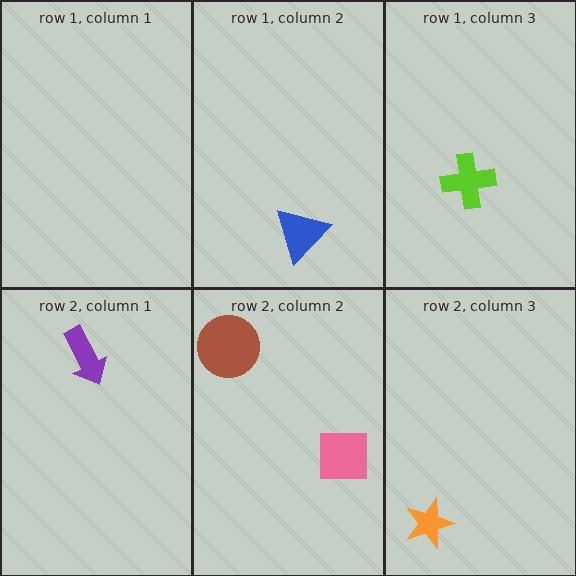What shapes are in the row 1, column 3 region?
The lime cross.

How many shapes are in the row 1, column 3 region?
1.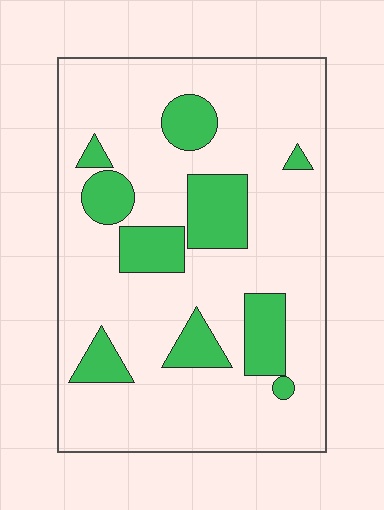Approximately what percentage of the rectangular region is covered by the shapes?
Approximately 20%.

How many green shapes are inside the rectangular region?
10.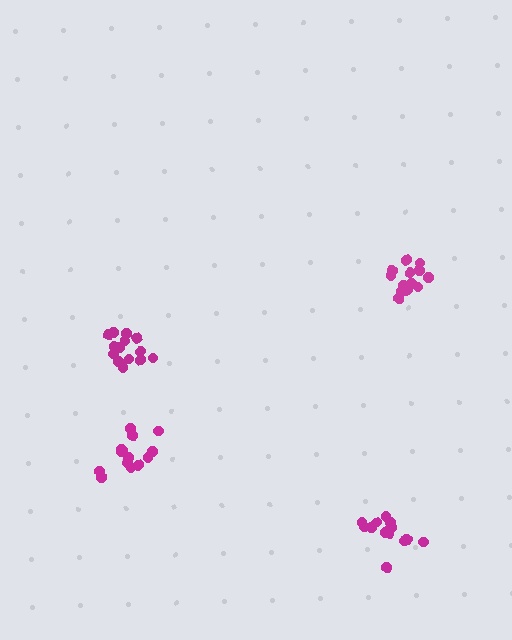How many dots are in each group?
Group 1: 14 dots, Group 2: 15 dots, Group 3: 14 dots, Group 4: 14 dots (57 total).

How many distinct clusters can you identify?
There are 4 distinct clusters.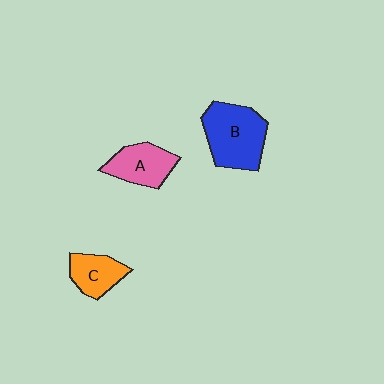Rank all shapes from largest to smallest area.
From largest to smallest: B (blue), A (pink), C (orange).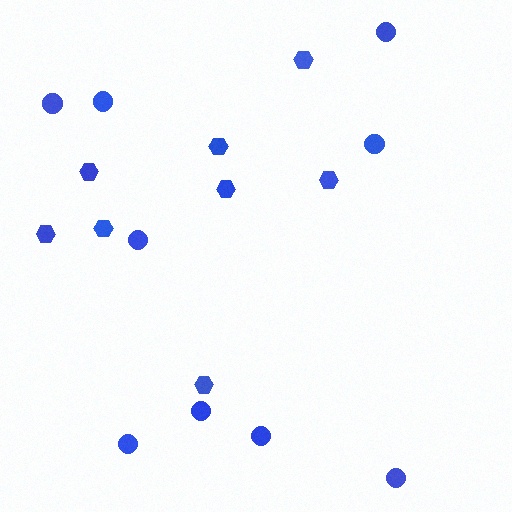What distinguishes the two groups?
There are 2 groups: one group of hexagons (8) and one group of circles (9).